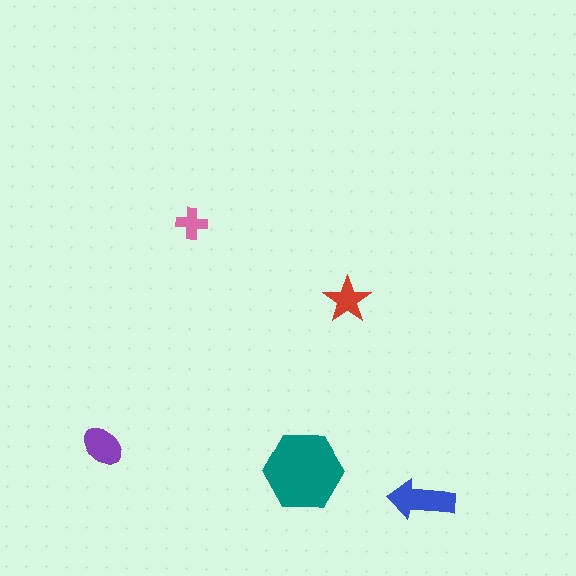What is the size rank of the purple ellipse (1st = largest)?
3rd.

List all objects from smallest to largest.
The pink cross, the red star, the purple ellipse, the blue arrow, the teal hexagon.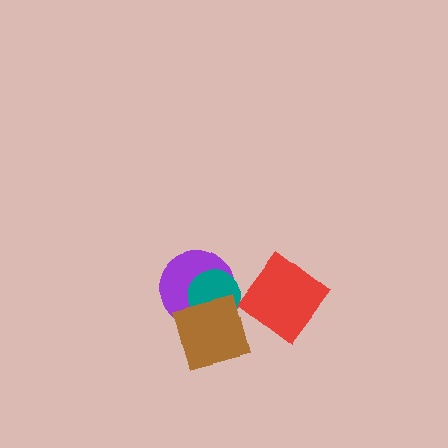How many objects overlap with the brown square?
2 objects overlap with the brown square.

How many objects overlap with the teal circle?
2 objects overlap with the teal circle.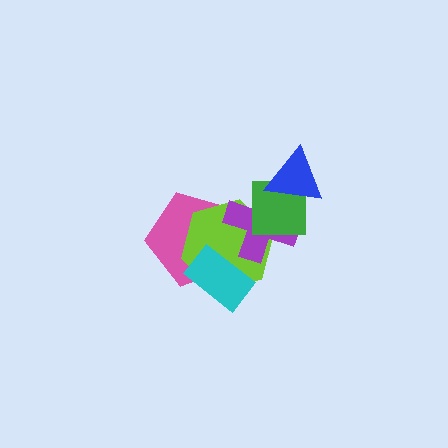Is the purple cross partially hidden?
Yes, it is partially covered by another shape.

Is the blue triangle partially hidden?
No, no other shape covers it.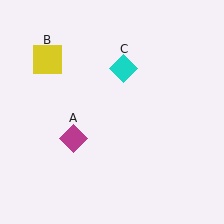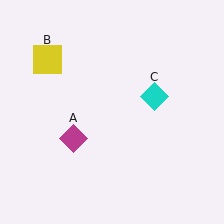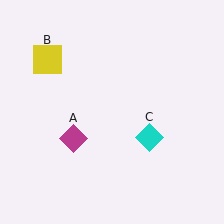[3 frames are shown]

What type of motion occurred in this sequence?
The cyan diamond (object C) rotated clockwise around the center of the scene.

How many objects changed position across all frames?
1 object changed position: cyan diamond (object C).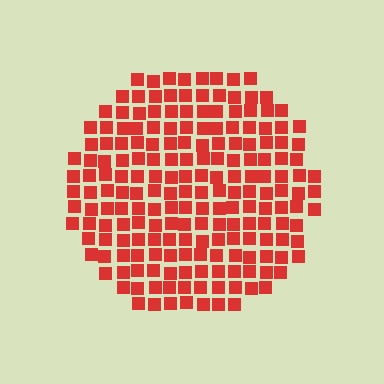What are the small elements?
The small elements are squares.